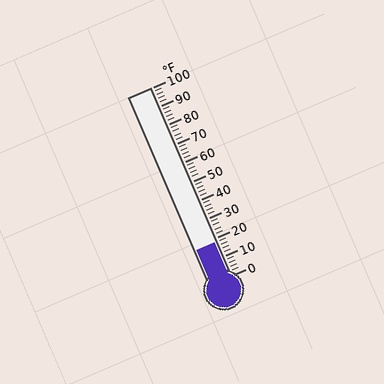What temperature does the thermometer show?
The thermometer shows approximately 18°F.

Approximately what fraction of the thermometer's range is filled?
The thermometer is filled to approximately 20% of its range.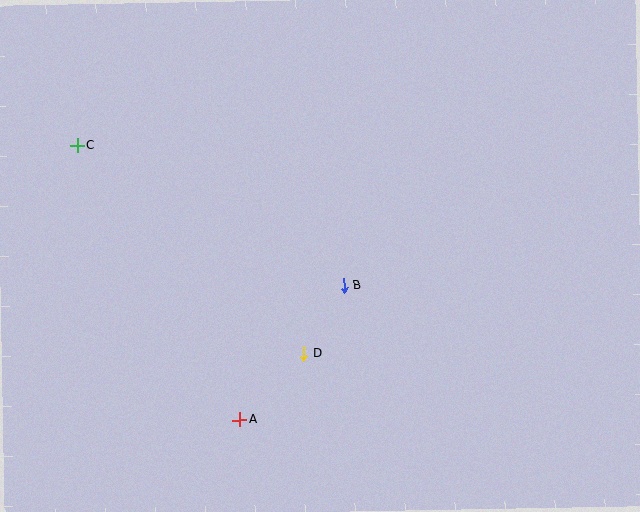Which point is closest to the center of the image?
Point B at (344, 285) is closest to the center.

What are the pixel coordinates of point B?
Point B is at (344, 285).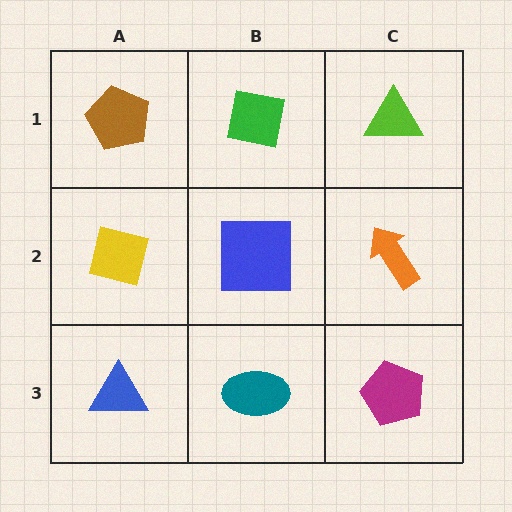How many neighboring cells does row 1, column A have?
2.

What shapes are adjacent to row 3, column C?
An orange arrow (row 2, column C), a teal ellipse (row 3, column B).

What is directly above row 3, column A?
A yellow square.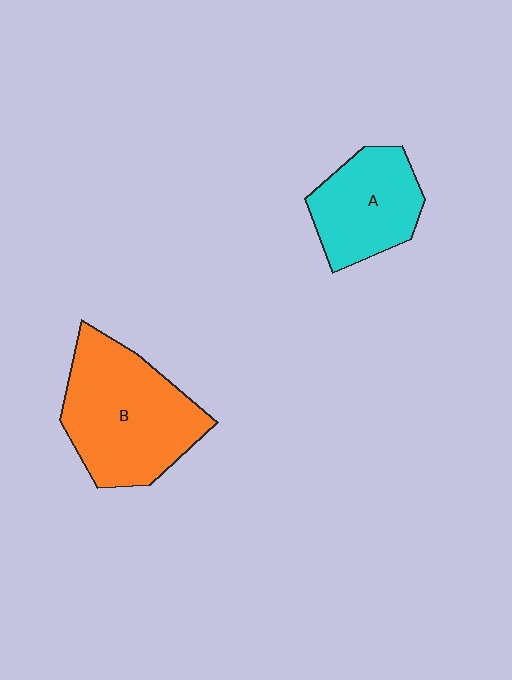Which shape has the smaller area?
Shape A (cyan).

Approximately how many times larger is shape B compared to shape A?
Approximately 1.5 times.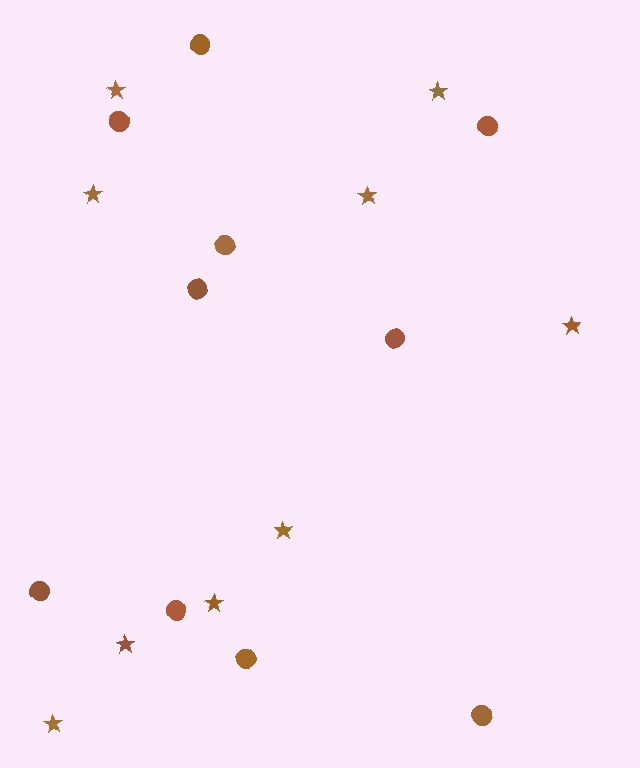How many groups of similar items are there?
There are 2 groups: one group of circles (10) and one group of stars (9).